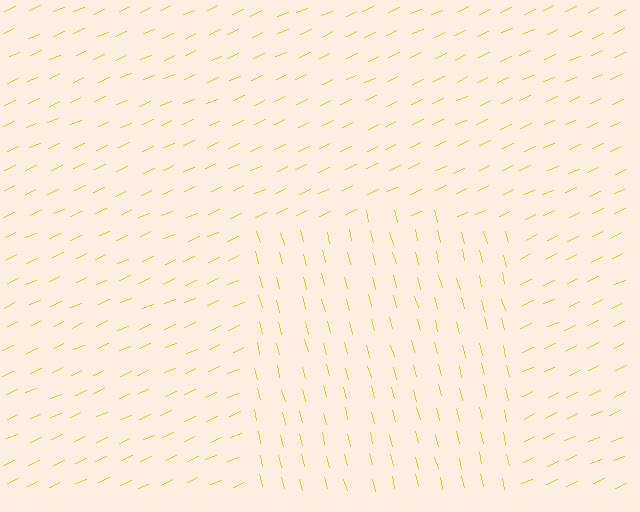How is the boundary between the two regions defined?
The boundary is defined purely by a change in line orientation (approximately 81 degrees difference). All lines are the same color and thickness.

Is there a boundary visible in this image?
Yes, there is a texture boundary formed by a change in line orientation.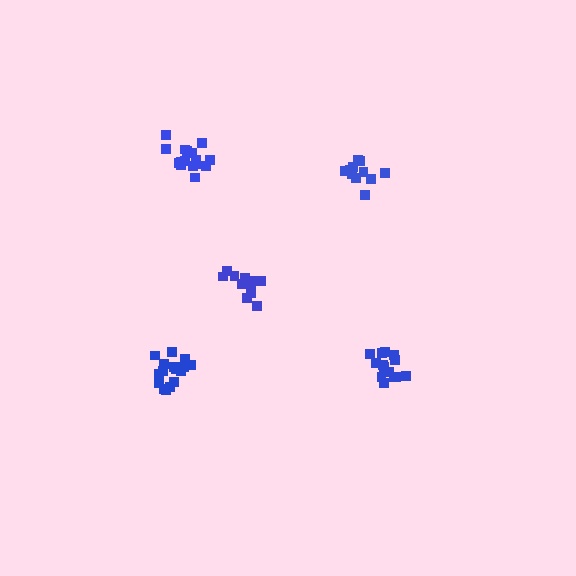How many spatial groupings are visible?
There are 5 spatial groupings.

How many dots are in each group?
Group 1: 16 dots, Group 2: 14 dots, Group 3: 16 dots, Group 4: 11 dots, Group 5: 12 dots (69 total).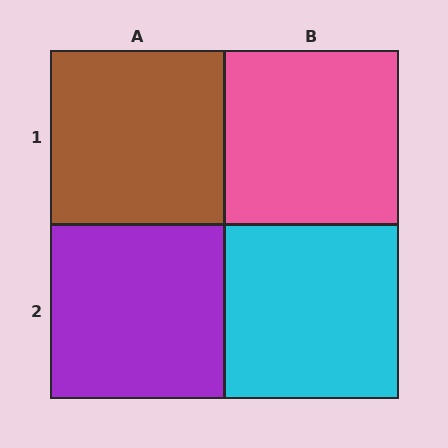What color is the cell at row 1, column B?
Pink.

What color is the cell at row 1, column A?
Brown.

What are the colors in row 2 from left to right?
Purple, cyan.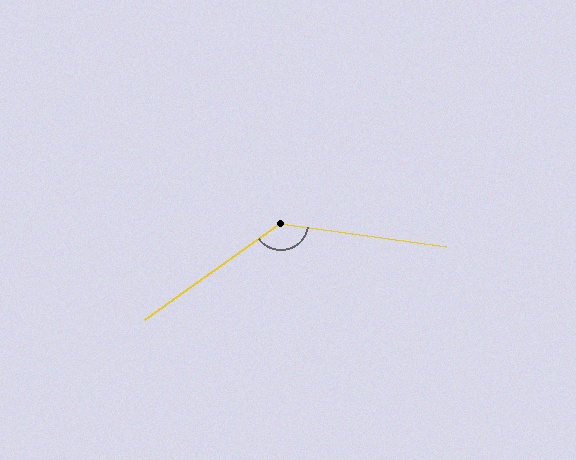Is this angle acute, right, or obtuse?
It is obtuse.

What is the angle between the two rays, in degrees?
Approximately 136 degrees.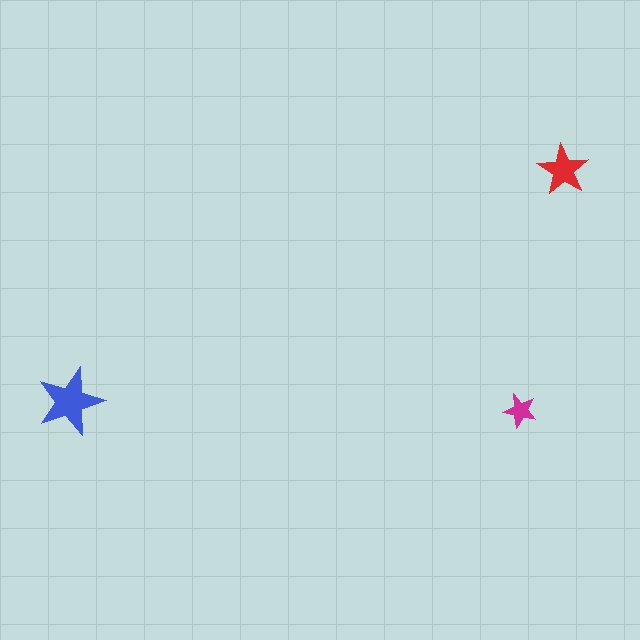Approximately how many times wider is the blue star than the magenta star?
About 2 times wider.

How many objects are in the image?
There are 3 objects in the image.